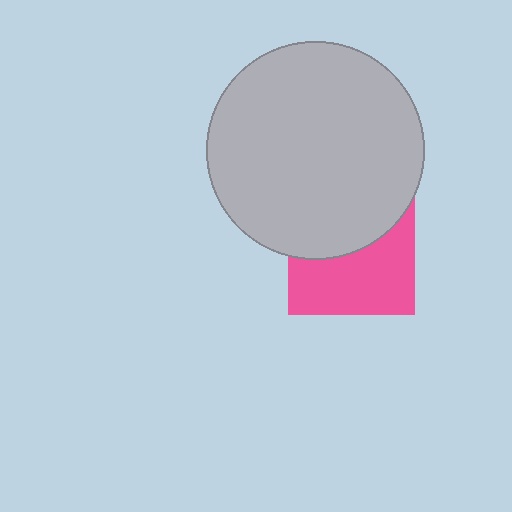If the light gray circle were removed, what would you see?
You would see the complete pink square.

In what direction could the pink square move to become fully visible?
The pink square could move down. That would shift it out from behind the light gray circle entirely.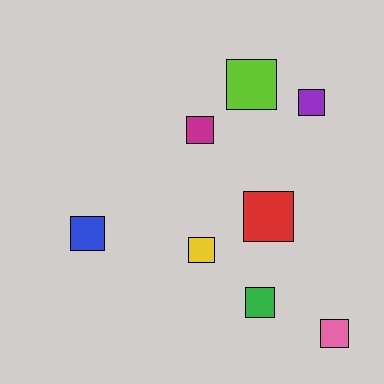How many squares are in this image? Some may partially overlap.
There are 8 squares.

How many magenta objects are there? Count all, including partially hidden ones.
There is 1 magenta object.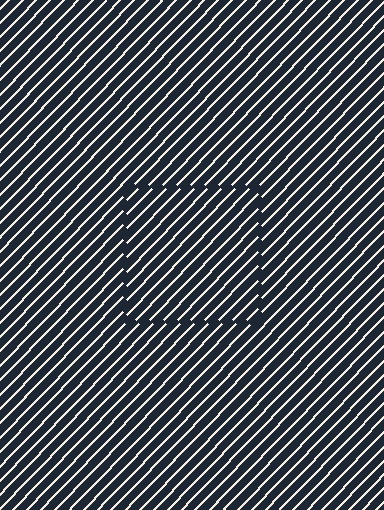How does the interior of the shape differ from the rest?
The interior of the shape contains the same grating, shifted by half a period — the contour is defined by the phase discontinuity where line-ends from the inner and outer gratings abut.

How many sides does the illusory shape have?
4 sides — the line-ends trace a square.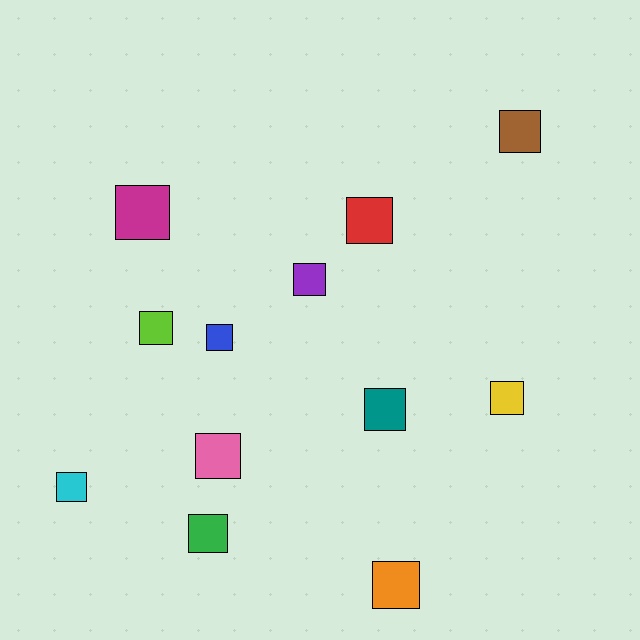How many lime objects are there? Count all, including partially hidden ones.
There is 1 lime object.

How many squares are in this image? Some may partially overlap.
There are 12 squares.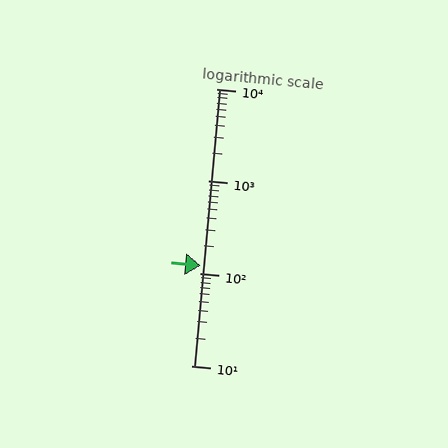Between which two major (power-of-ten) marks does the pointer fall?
The pointer is between 100 and 1000.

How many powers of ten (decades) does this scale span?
The scale spans 3 decades, from 10 to 10000.